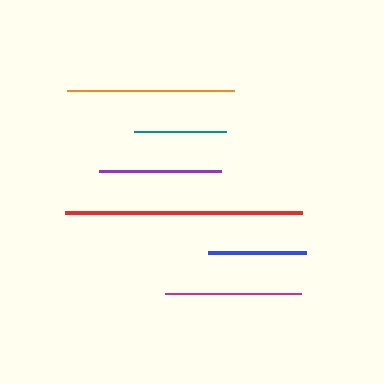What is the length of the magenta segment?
The magenta segment is approximately 136 pixels long.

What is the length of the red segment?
The red segment is approximately 237 pixels long.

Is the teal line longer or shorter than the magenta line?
The magenta line is longer than the teal line.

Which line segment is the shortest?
The teal line is the shortest at approximately 92 pixels.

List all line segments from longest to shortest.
From longest to shortest: red, orange, magenta, purple, blue, teal.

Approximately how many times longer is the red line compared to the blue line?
The red line is approximately 2.4 times the length of the blue line.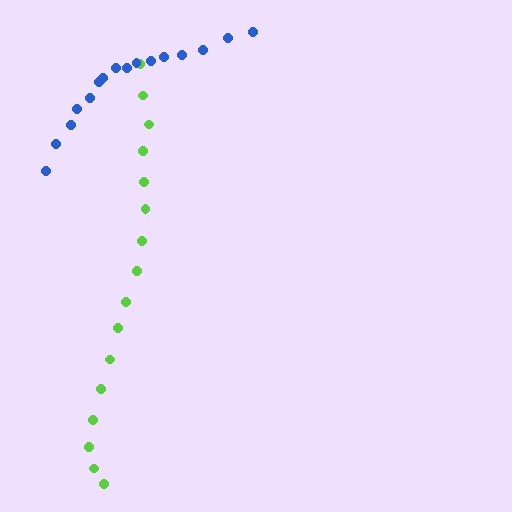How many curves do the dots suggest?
There are 2 distinct paths.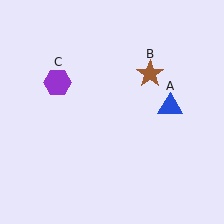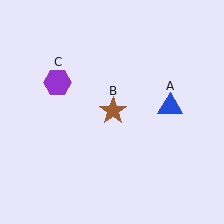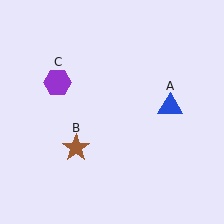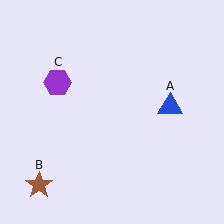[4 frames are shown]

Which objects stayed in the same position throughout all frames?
Blue triangle (object A) and purple hexagon (object C) remained stationary.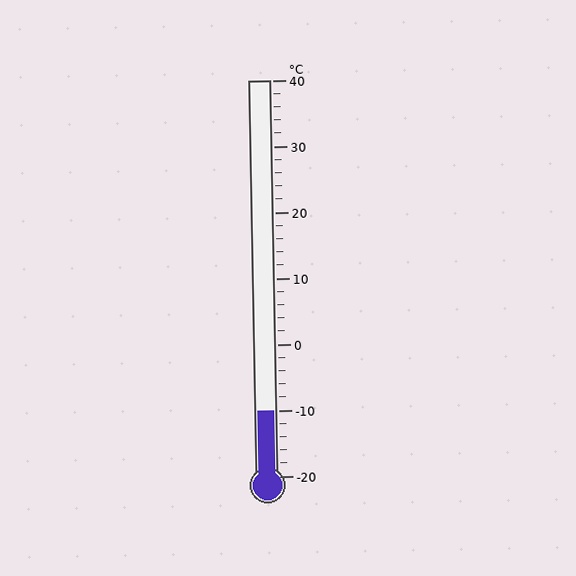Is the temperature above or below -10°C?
The temperature is at -10°C.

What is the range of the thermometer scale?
The thermometer scale ranges from -20°C to 40°C.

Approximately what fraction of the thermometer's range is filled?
The thermometer is filled to approximately 15% of its range.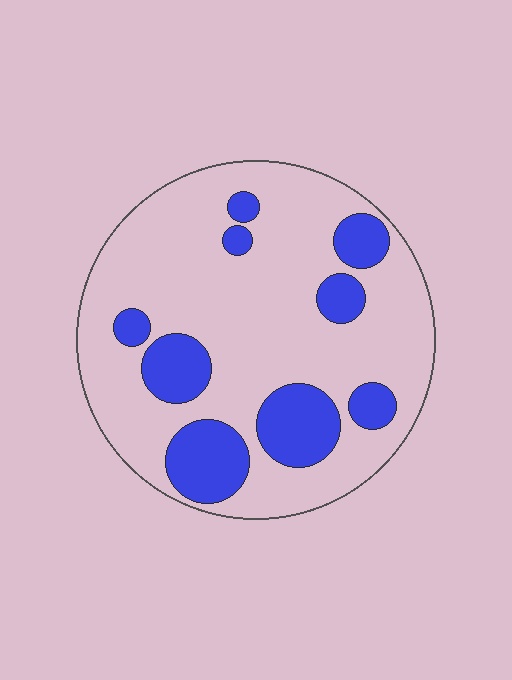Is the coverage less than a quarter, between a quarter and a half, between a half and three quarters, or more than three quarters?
Less than a quarter.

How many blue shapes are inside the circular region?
9.